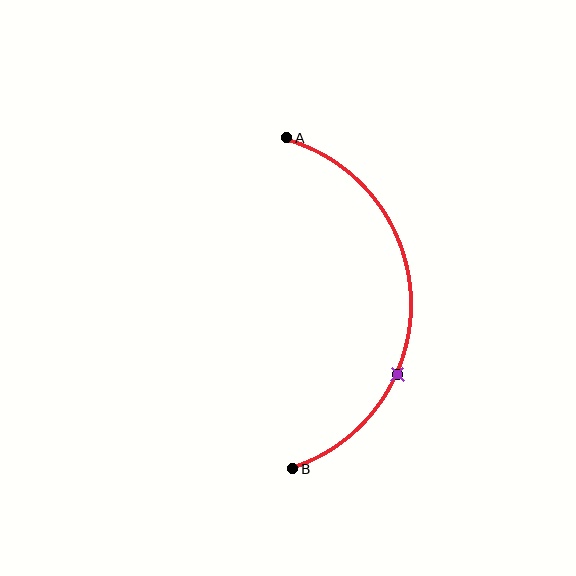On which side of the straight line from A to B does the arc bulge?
The arc bulges to the right of the straight line connecting A and B.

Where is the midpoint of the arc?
The arc midpoint is the point on the curve farthest from the straight line joining A and B. It sits to the right of that line.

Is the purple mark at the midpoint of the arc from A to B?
No. The purple mark lies on the arc but is closer to endpoint B. The arc midpoint would be at the point on the curve equidistant along the arc from both A and B.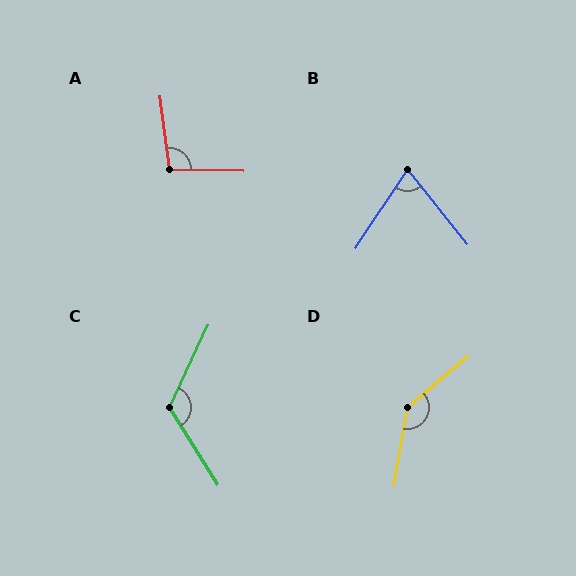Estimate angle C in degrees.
Approximately 123 degrees.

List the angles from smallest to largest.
B (72°), A (98°), C (123°), D (140°).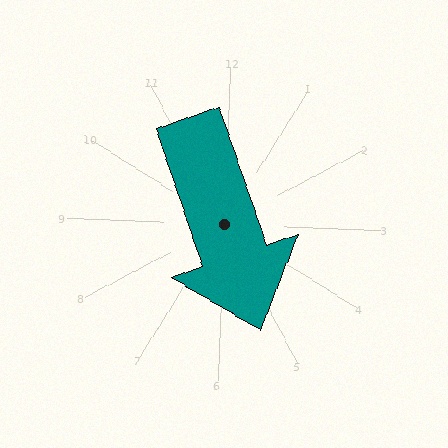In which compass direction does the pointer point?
South.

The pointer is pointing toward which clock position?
Roughly 5 o'clock.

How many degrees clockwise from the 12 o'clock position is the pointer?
Approximately 159 degrees.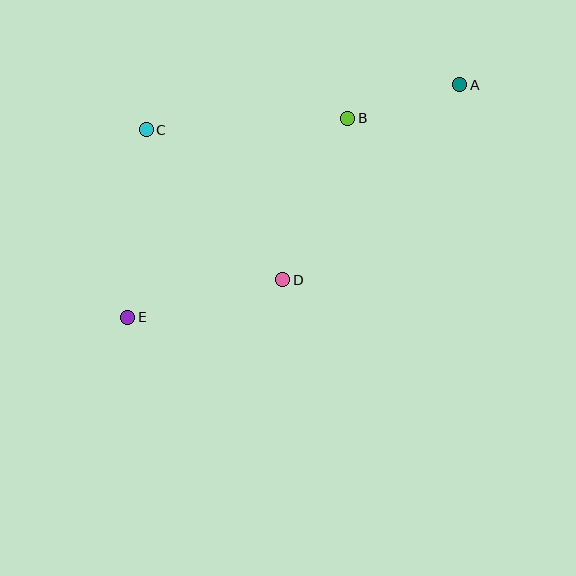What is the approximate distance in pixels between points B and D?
The distance between B and D is approximately 174 pixels.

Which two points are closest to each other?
Points A and B are closest to each other.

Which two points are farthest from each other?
Points A and E are farthest from each other.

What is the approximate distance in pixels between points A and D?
The distance between A and D is approximately 263 pixels.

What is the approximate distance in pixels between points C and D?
The distance between C and D is approximately 202 pixels.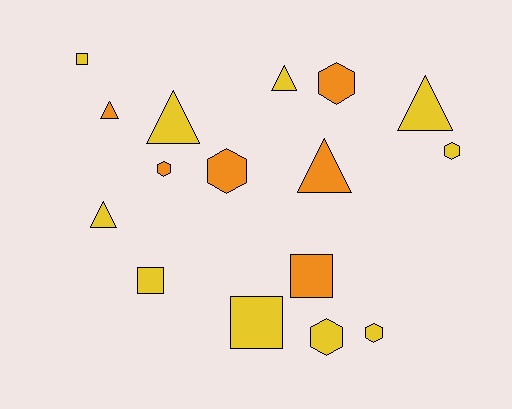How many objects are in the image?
There are 16 objects.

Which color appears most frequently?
Yellow, with 10 objects.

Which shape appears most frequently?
Hexagon, with 6 objects.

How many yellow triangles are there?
There are 4 yellow triangles.